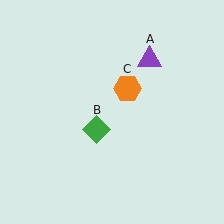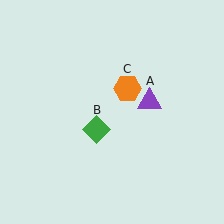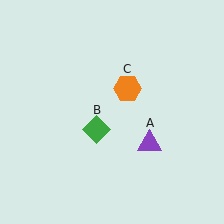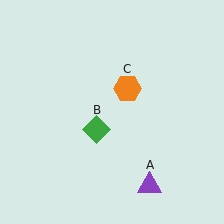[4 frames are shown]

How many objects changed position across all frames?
1 object changed position: purple triangle (object A).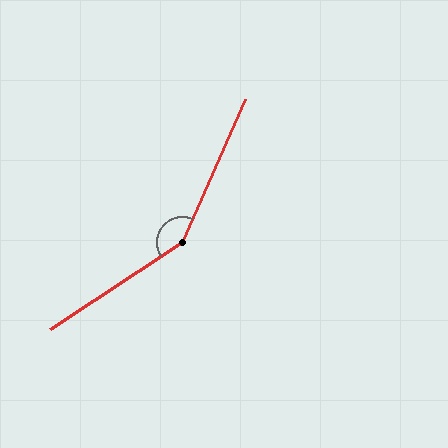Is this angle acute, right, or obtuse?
It is obtuse.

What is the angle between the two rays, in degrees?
Approximately 147 degrees.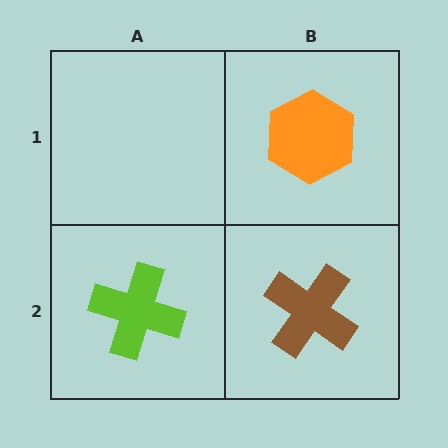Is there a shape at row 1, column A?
No, that cell is empty.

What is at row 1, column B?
An orange hexagon.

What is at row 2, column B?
A brown cross.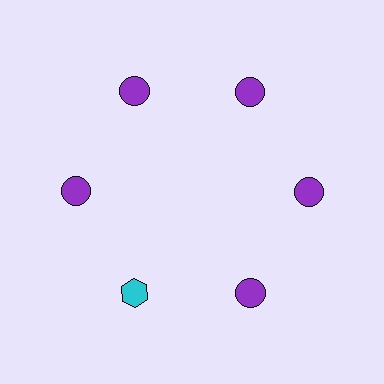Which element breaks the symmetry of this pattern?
The cyan hexagon at roughly the 7 o'clock position breaks the symmetry. All other shapes are purple circles.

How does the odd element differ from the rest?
It differs in both color (cyan instead of purple) and shape (hexagon instead of circle).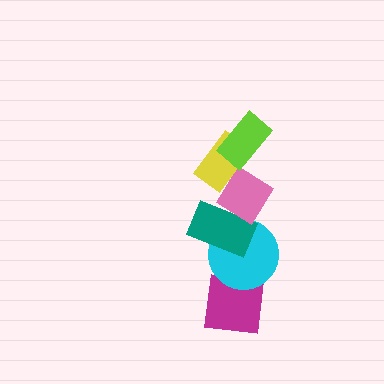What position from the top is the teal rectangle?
The teal rectangle is 4th from the top.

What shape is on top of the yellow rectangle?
The lime rectangle is on top of the yellow rectangle.